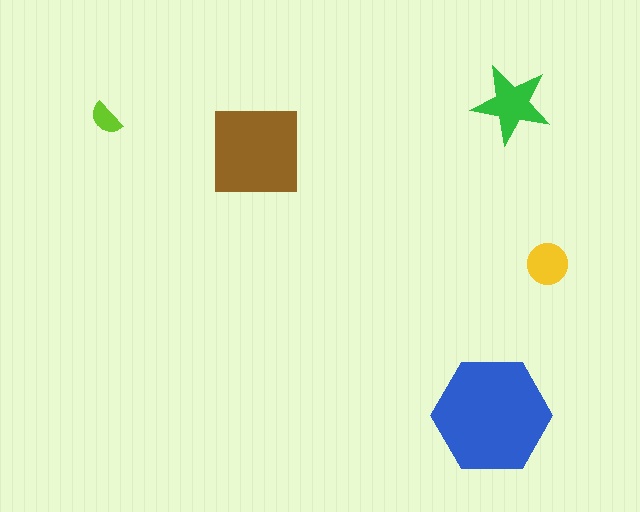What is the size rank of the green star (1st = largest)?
3rd.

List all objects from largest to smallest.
The blue hexagon, the brown square, the green star, the yellow circle, the lime semicircle.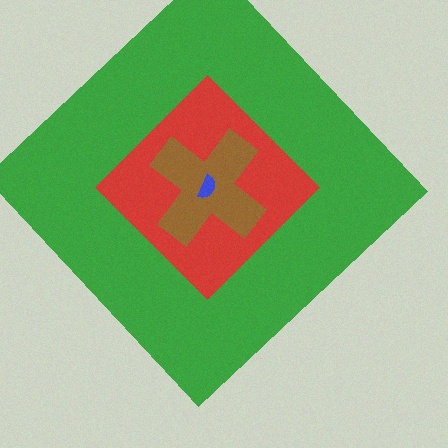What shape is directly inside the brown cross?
The blue semicircle.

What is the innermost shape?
The blue semicircle.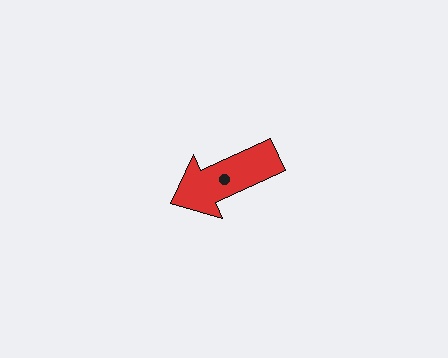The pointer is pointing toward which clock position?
Roughly 8 o'clock.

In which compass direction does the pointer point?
Southwest.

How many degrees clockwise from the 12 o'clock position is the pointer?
Approximately 246 degrees.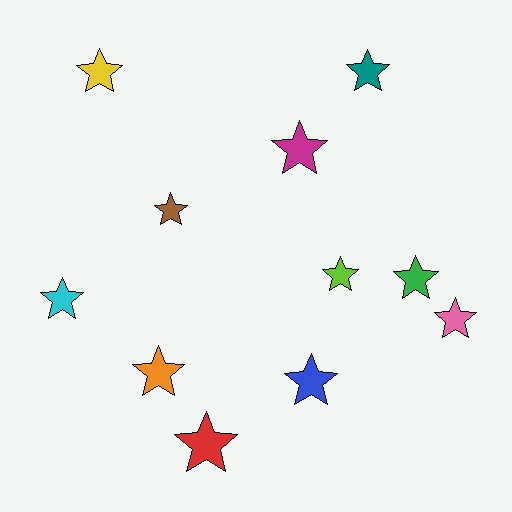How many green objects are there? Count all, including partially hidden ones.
There is 1 green object.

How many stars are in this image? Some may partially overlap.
There are 11 stars.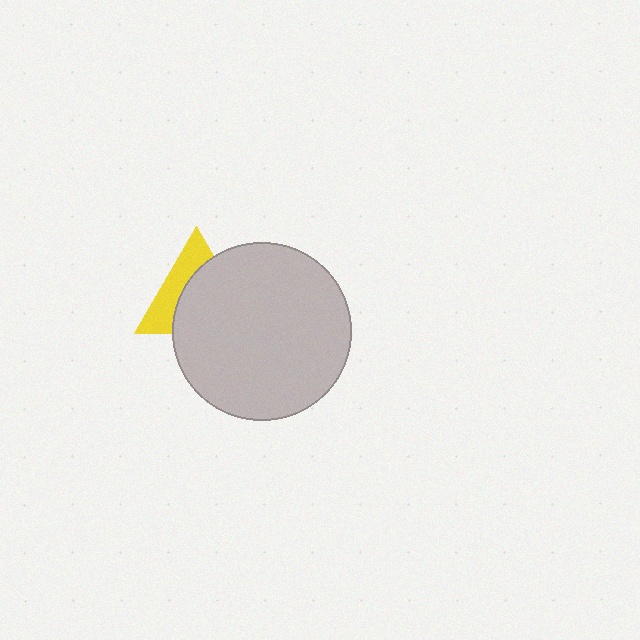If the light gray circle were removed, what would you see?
You would see the complete yellow triangle.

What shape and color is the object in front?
The object in front is a light gray circle.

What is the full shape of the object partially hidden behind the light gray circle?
The partially hidden object is a yellow triangle.